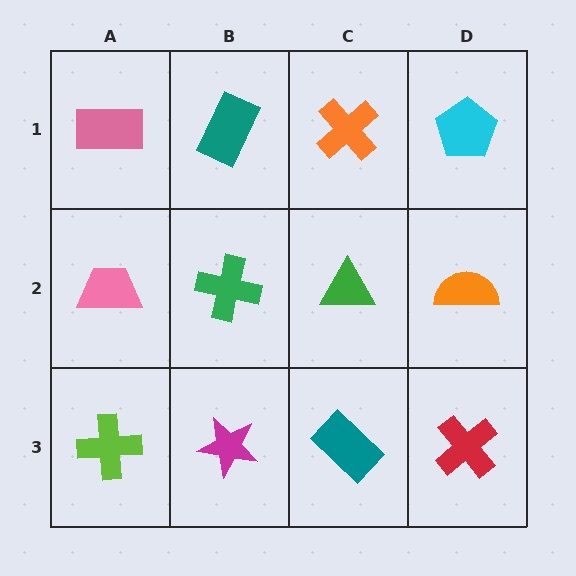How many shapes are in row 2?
4 shapes.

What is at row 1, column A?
A pink rectangle.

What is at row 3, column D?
A red cross.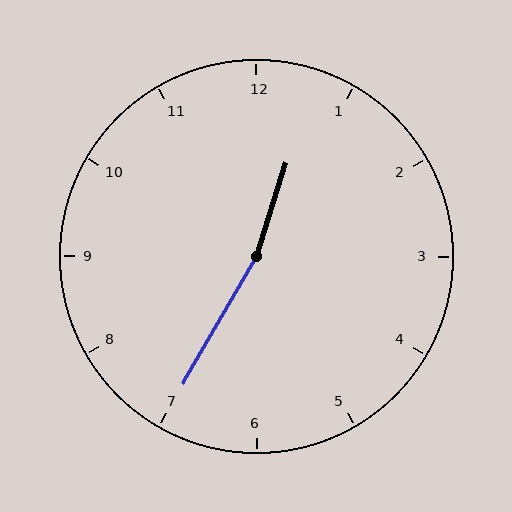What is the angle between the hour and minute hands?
Approximately 168 degrees.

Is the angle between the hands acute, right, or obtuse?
It is obtuse.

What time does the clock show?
12:35.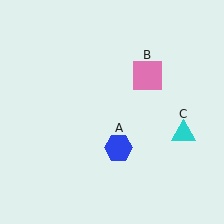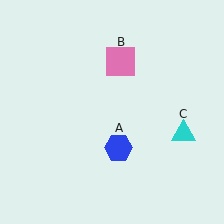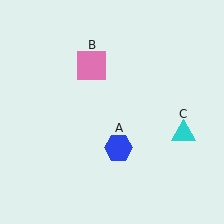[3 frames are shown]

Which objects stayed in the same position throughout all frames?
Blue hexagon (object A) and cyan triangle (object C) remained stationary.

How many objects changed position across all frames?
1 object changed position: pink square (object B).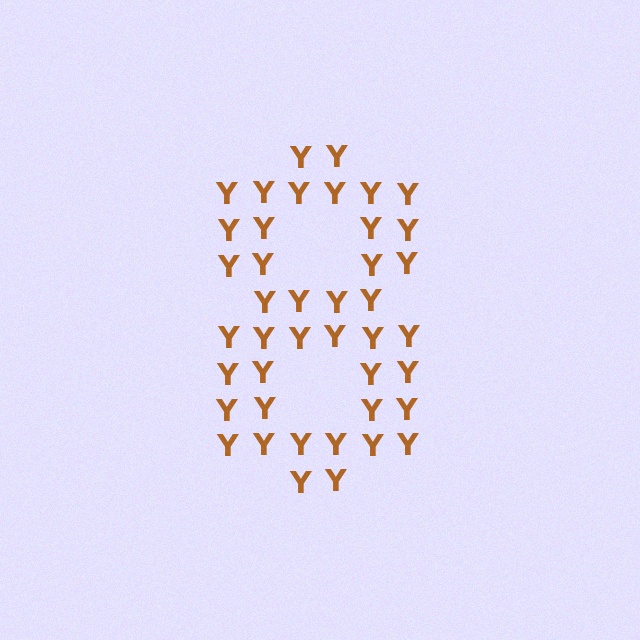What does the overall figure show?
The overall figure shows the digit 8.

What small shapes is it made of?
It is made of small letter Y's.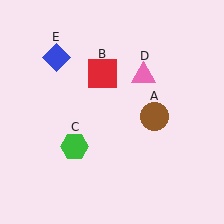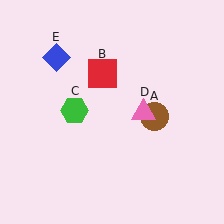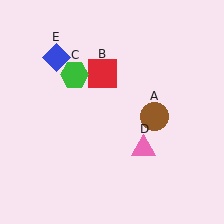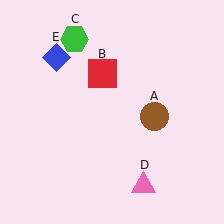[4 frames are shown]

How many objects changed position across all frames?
2 objects changed position: green hexagon (object C), pink triangle (object D).